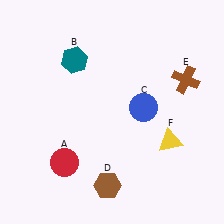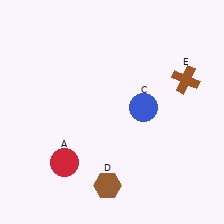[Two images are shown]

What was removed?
The yellow triangle (F), the teal hexagon (B) were removed in Image 2.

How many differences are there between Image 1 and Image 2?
There are 2 differences between the two images.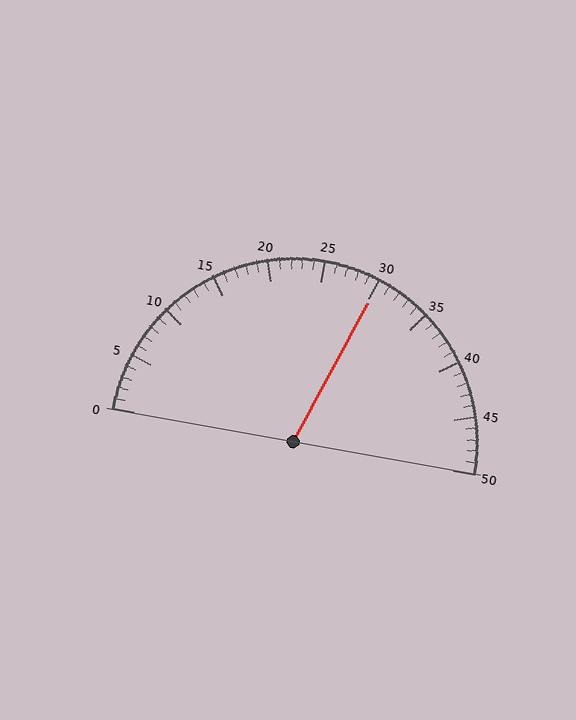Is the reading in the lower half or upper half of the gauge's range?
The reading is in the upper half of the range (0 to 50).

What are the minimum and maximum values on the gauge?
The gauge ranges from 0 to 50.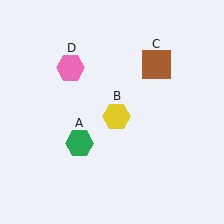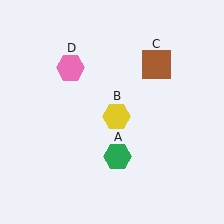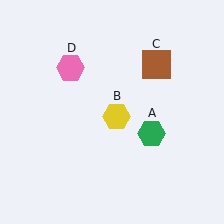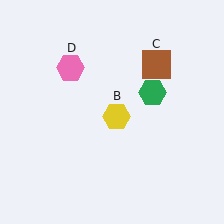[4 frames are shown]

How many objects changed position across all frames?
1 object changed position: green hexagon (object A).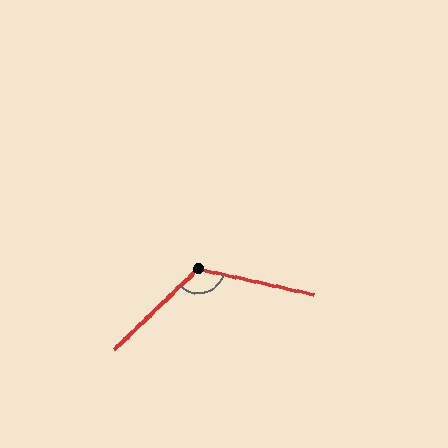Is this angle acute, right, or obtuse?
It is obtuse.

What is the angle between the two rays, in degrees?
Approximately 123 degrees.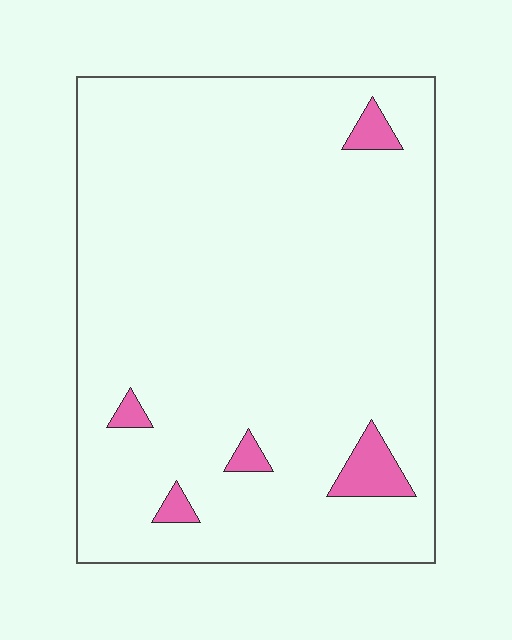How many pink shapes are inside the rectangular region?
5.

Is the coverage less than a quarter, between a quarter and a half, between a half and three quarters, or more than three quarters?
Less than a quarter.